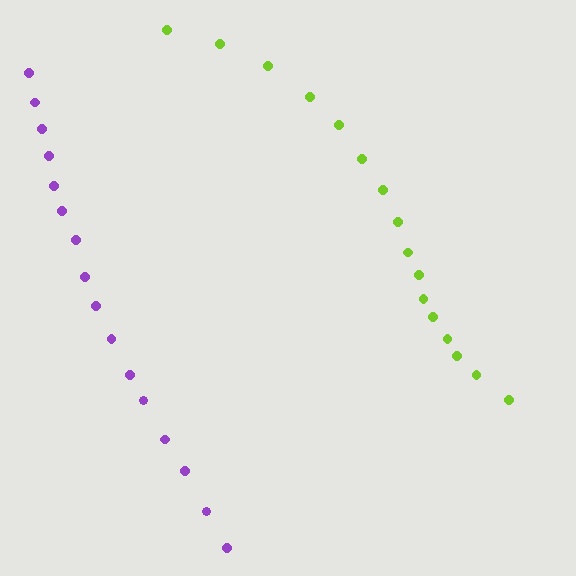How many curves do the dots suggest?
There are 2 distinct paths.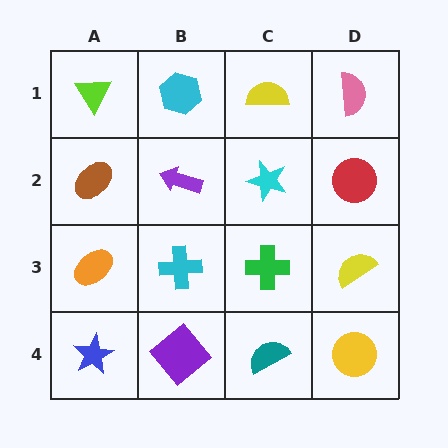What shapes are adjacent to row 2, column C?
A yellow semicircle (row 1, column C), a green cross (row 3, column C), a purple arrow (row 2, column B), a red circle (row 2, column D).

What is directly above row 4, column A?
An orange ellipse.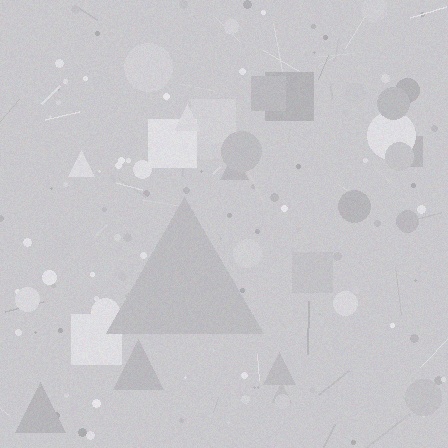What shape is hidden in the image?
A triangle is hidden in the image.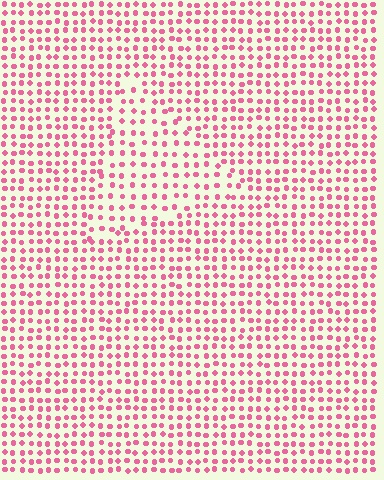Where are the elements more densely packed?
The elements are more densely packed outside the triangle boundary.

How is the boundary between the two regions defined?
The boundary is defined by a change in element density (approximately 1.5x ratio). All elements are the same color, size, and shape.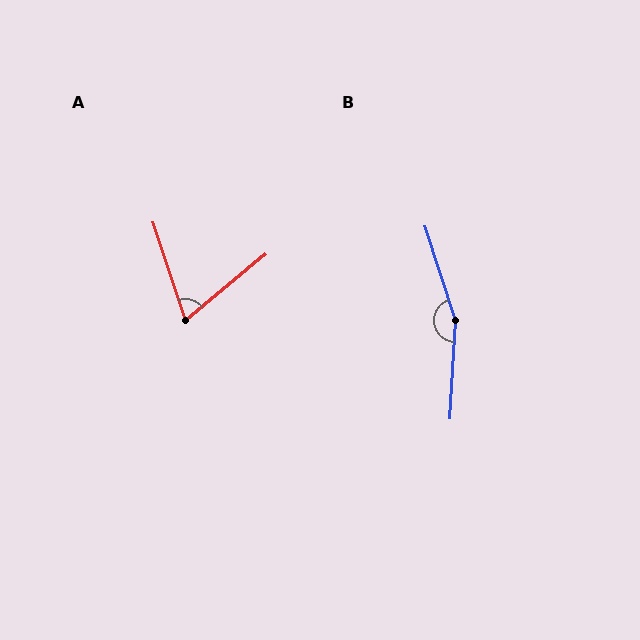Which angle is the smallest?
A, at approximately 69 degrees.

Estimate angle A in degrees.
Approximately 69 degrees.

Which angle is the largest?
B, at approximately 159 degrees.